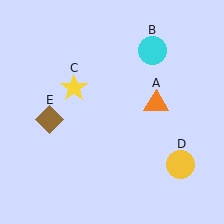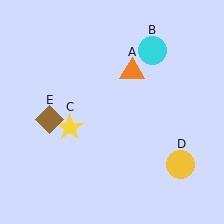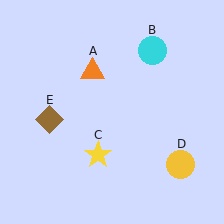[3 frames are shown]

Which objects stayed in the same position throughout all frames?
Cyan circle (object B) and yellow circle (object D) and brown diamond (object E) remained stationary.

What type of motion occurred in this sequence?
The orange triangle (object A), yellow star (object C) rotated counterclockwise around the center of the scene.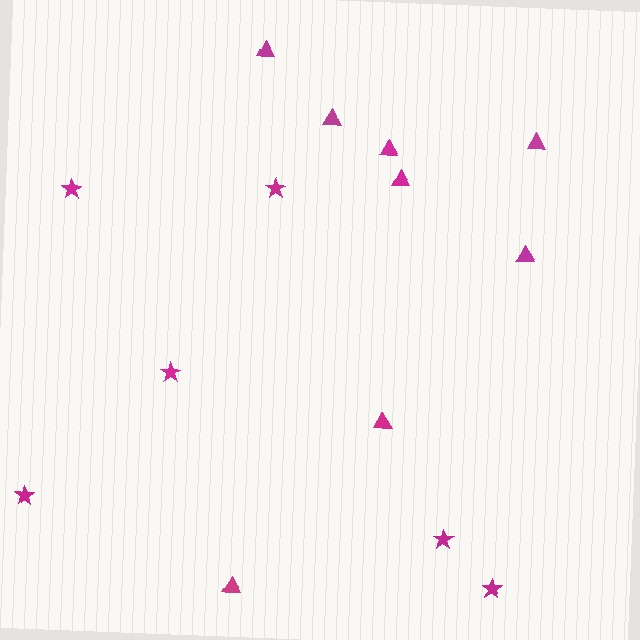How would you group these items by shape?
There are 2 groups: one group of triangles (8) and one group of stars (6).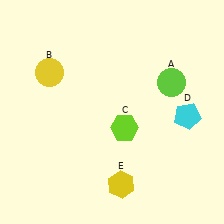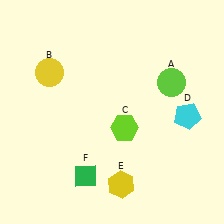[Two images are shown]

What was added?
A green diamond (F) was added in Image 2.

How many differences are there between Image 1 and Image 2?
There is 1 difference between the two images.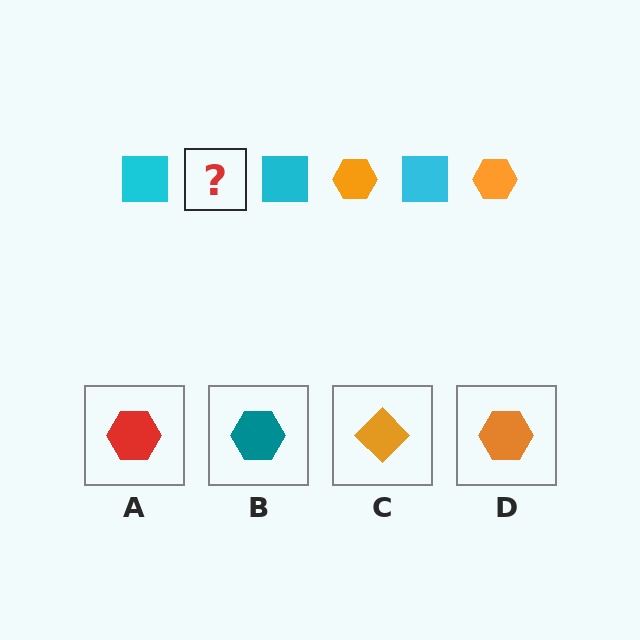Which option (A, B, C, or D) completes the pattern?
D.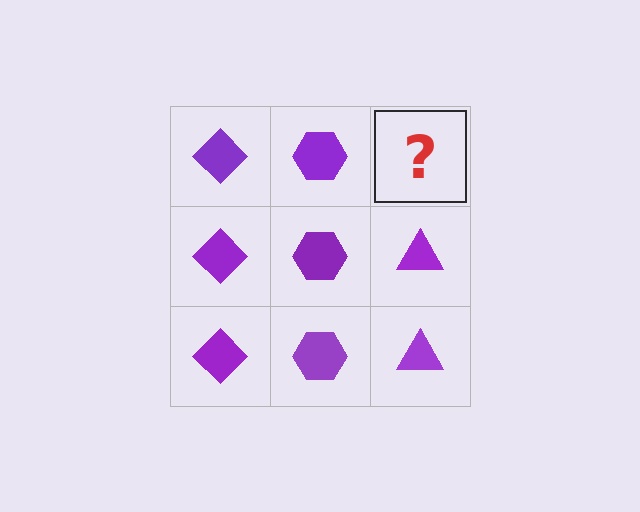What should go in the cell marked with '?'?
The missing cell should contain a purple triangle.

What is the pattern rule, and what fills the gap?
The rule is that each column has a consistent shape. The gap should be filled with a purple triangle.